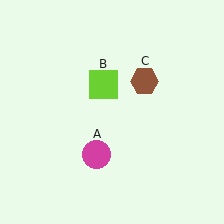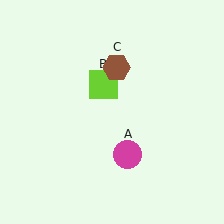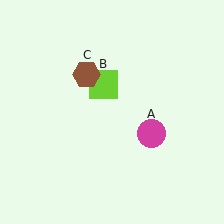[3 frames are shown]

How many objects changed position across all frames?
2 objects changed position: magenta circle (object A), brown hexagon (object C).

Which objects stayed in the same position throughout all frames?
Lime square (object B) remained stationary.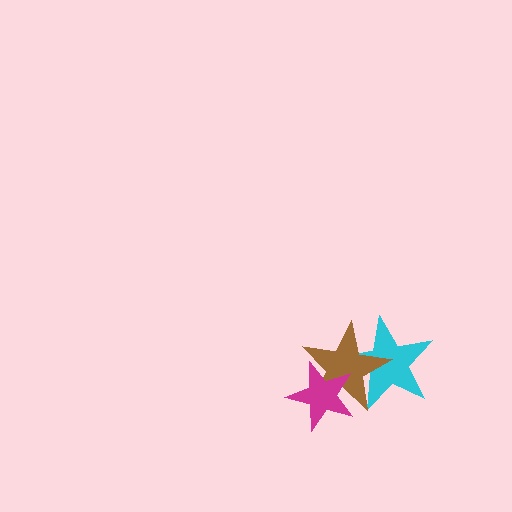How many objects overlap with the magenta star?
2 objects overlap with the magenta star.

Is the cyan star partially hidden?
Yes, it is partially covered by another shape.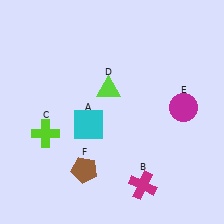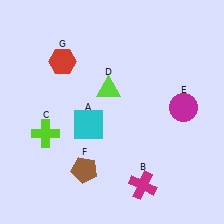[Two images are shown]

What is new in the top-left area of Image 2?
A red hexagon (G) was added in the top-left area of Image 2.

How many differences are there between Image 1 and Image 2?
There is 1 difference between the two images.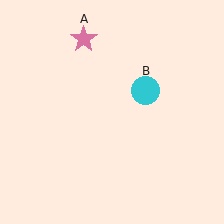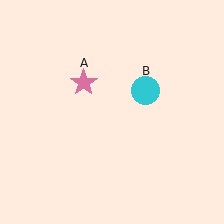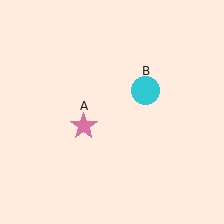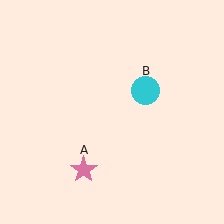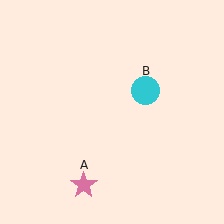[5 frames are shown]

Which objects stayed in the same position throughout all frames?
Cyan circle (object B) remained stationary.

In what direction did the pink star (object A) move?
The pink star (object A) moved down.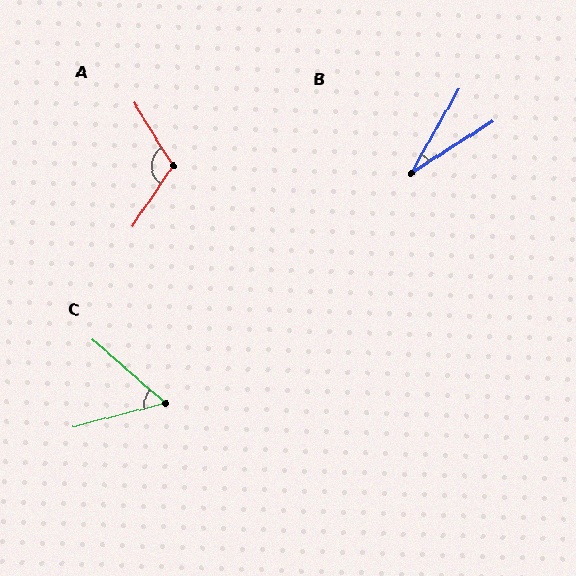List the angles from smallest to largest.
B (28°), C (56°), A (114°).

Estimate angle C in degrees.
Approximately 56 degrees.